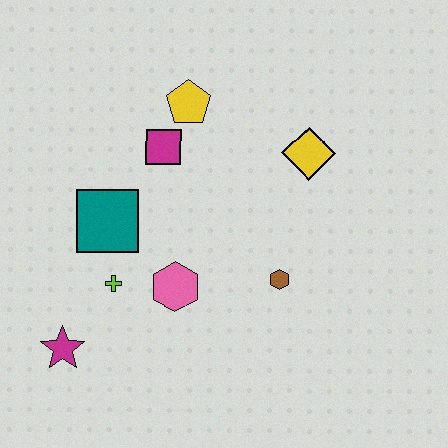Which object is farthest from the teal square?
The yellow diamond is farthest from the teal square.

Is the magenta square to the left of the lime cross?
No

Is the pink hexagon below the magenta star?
No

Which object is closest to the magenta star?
The lime cross is closest to the magenta star.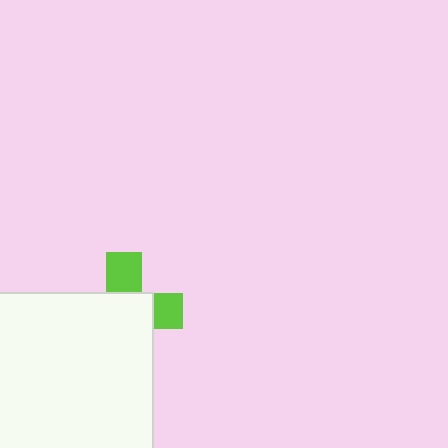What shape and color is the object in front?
The object in front is a white square.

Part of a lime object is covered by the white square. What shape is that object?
It is a cross.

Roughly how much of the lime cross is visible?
A small part of it is visible (roughly 35%).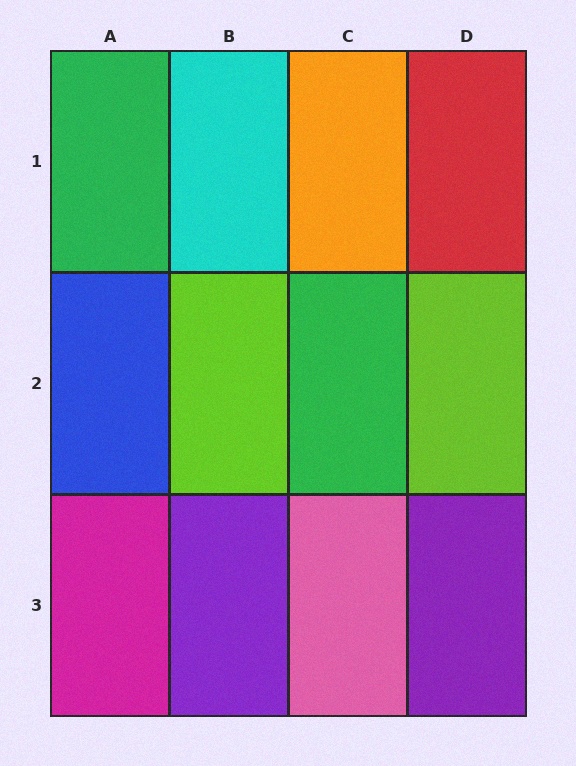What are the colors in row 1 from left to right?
Green, cyan, orange, red.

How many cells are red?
1 cell is red.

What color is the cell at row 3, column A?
Magenta.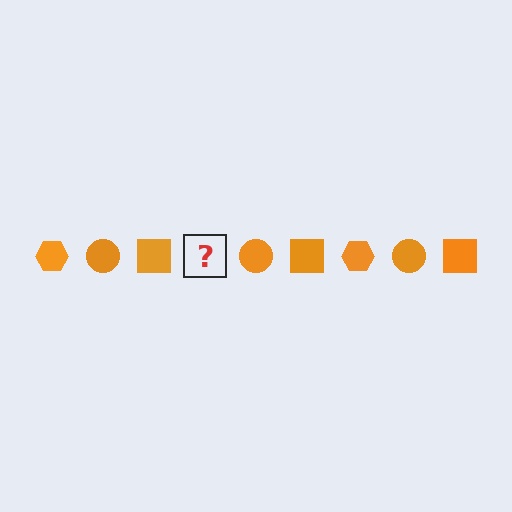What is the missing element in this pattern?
The missing element is an orange hexagon.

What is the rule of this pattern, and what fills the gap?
The rule is that the pattern cycles through hexagon, circle, square shapes in orange. The gap should be filled with an orange hexagon.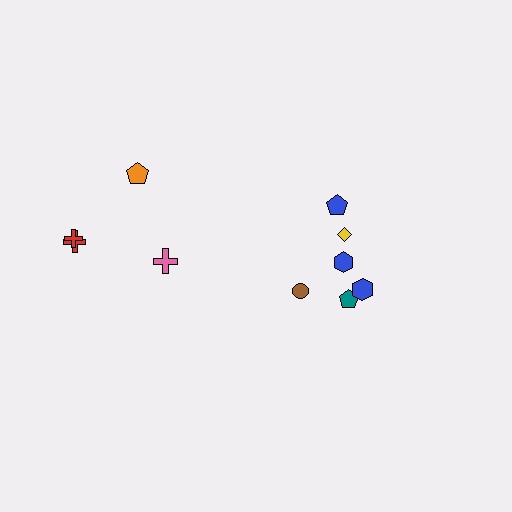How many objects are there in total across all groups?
There are 10 objects.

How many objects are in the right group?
There are 6 objects.